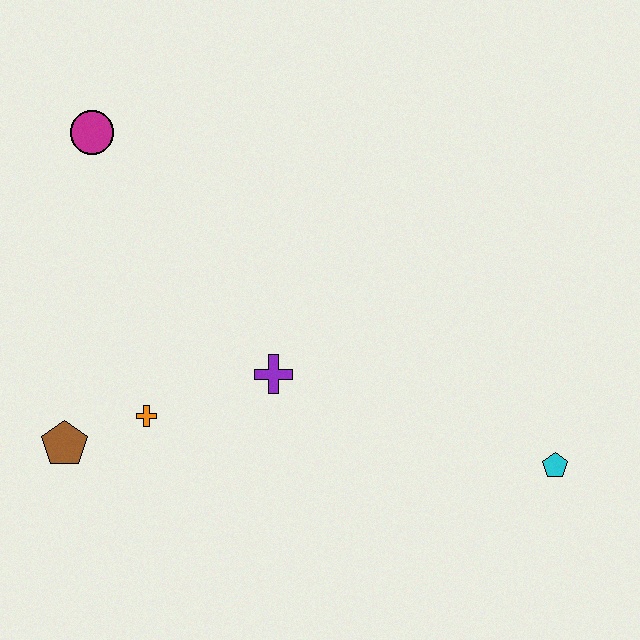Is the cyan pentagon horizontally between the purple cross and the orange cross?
No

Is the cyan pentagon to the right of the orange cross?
Yes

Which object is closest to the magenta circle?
The orange cross is closest to the magenta circle.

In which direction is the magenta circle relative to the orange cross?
The magenta circle is above the orange cross.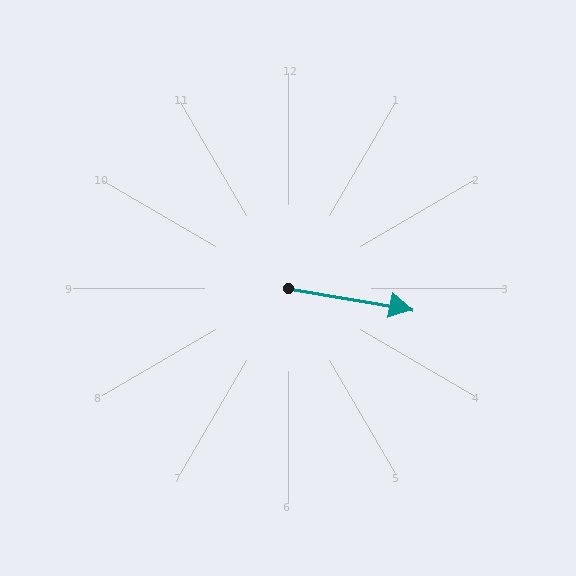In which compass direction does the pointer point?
East.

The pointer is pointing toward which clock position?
Roughly 3 o'clock.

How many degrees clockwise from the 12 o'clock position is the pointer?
Approximately 100 degrees.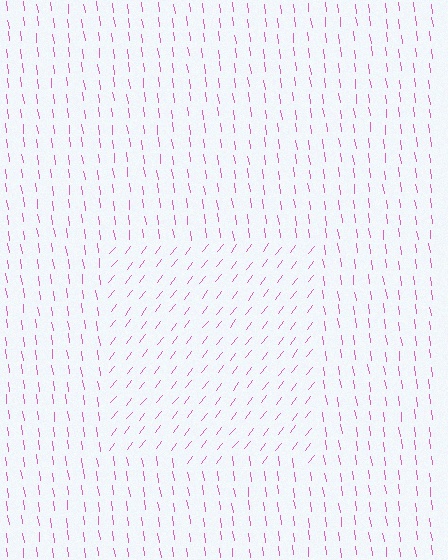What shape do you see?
I see a rectangle.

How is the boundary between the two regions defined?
The boundary is defined purely by a change in line orientation (approximately 45 degrees difference). All lines are the same color and thickness.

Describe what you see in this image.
The image is filled with small pink line segments. A rectangle region in the image has lines oriented differently from the surrounding lines, creating a visible texture boundary.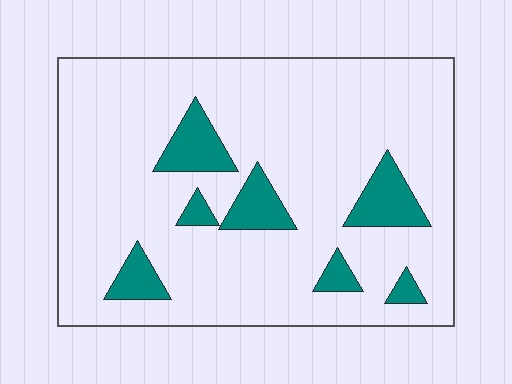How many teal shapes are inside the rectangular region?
7.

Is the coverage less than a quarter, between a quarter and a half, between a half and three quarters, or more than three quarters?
Less than a quarter.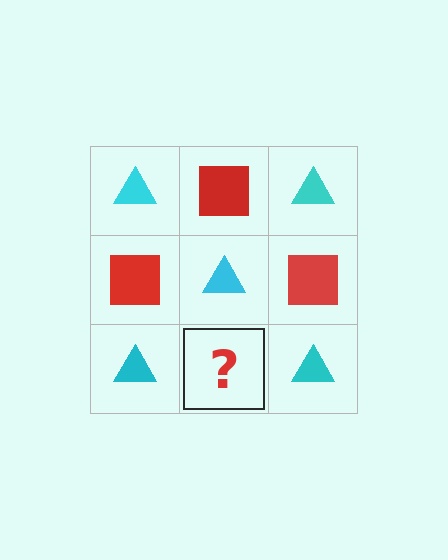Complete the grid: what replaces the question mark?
The question mark should be replaced with a red square.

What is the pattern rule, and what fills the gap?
The rule is that it alternates cyan triangle and red square in a checkerboard pattern. The gap should be filled with a red square.